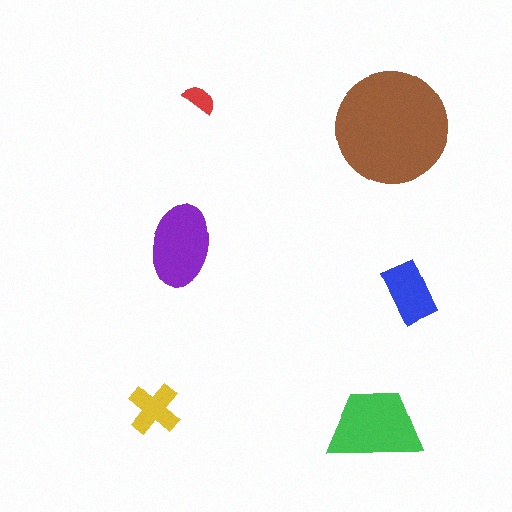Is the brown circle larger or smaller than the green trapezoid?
Larger.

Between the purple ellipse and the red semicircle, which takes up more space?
The purple ellipse.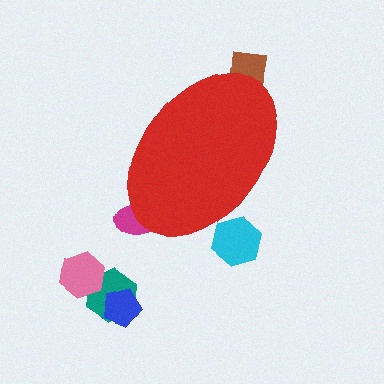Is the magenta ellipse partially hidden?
Yes, the magenta ellipse is partially hidden behind the red ellipse.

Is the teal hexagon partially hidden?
No, the teal hexagon is fully visible.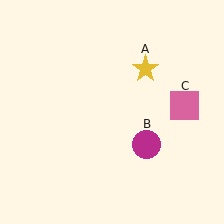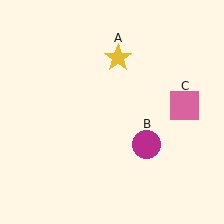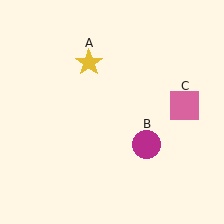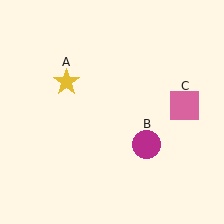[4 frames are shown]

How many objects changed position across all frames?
1 object changed position: yellow star (object A).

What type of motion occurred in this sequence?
The yellow star (object A) rotated counterclockwise around the center of the scene.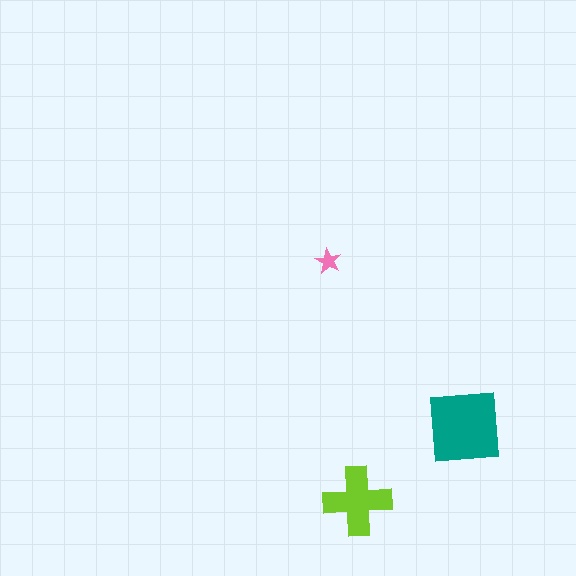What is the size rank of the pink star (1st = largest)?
3rd.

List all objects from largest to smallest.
The teal square, the lime cross, the pink star.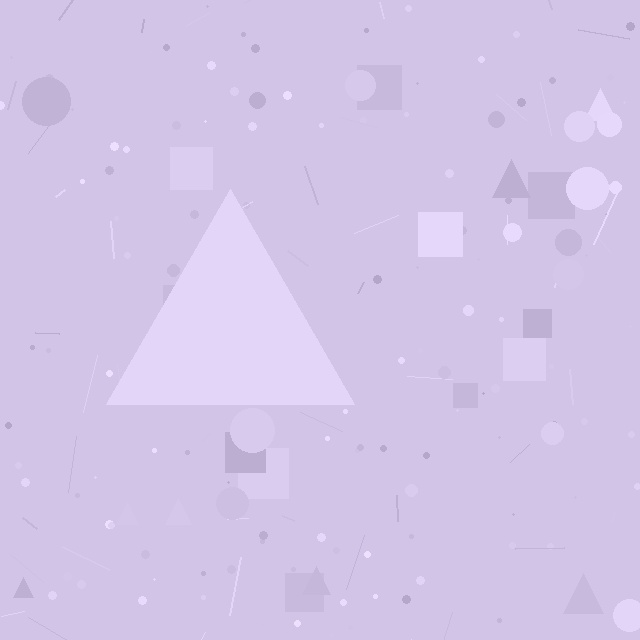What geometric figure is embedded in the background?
A triangle is embedded in the background.